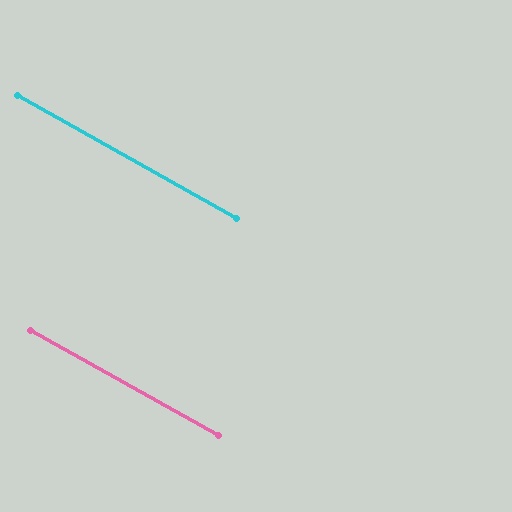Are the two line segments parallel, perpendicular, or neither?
Parallel — their directions differ by only 0.2°.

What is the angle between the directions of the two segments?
Approximately 0 degrees.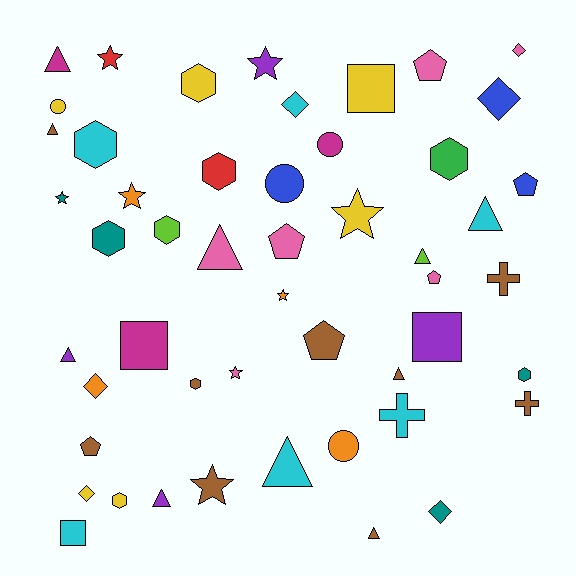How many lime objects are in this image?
There are 2 lime objects.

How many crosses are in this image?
There are 3 crosses.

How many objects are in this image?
There are 50 objects.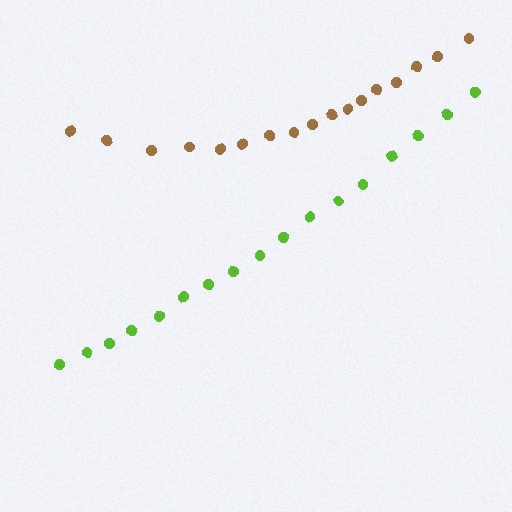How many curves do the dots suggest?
There are 2 distinct paths.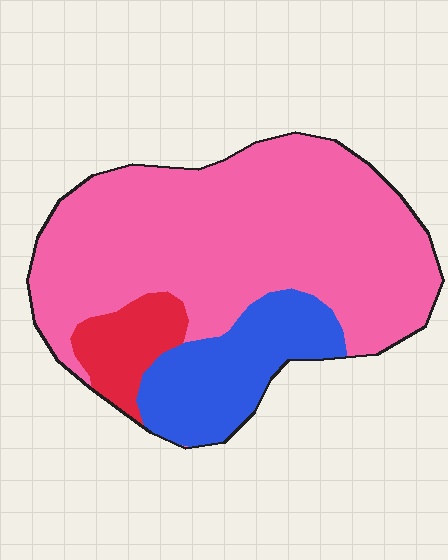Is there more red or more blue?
Blue.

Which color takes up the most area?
Pink, at roughly 70%.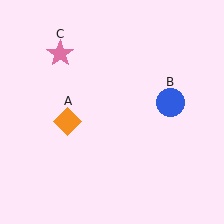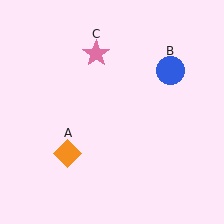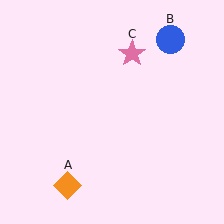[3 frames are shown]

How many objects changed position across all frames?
3 objects changed position: orange diamond (object A), blue circle (object B), pink star (object C).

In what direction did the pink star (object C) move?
The pink star (object C) moved right.